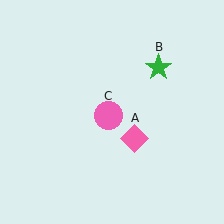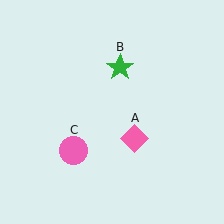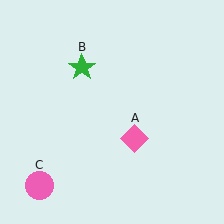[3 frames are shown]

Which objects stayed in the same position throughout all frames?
Pink diamond (object A) remained stationary.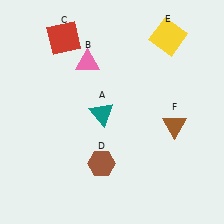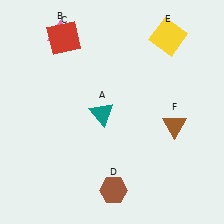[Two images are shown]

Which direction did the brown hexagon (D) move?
The brown hexagon (D) moved down.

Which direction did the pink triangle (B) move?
The pink triangle (B) moved up.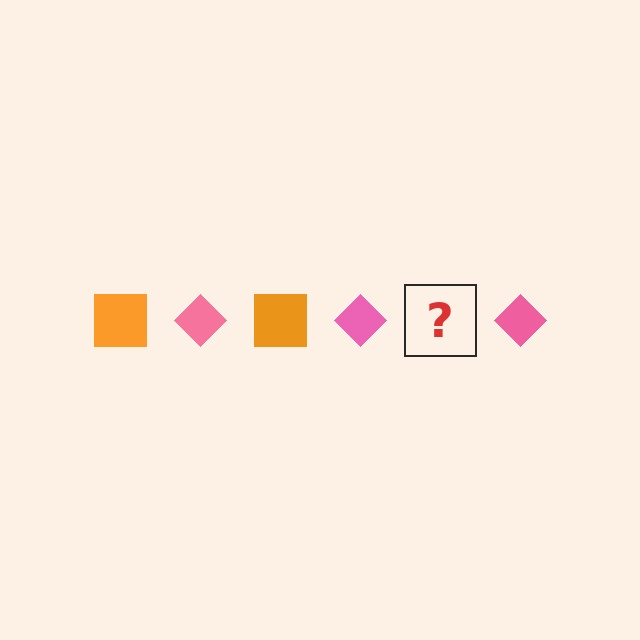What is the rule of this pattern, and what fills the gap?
The rule is that the pattern alternates between orange square and pink diamond. The gap should be filled with an orange square.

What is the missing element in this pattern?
The missing element is an orange square.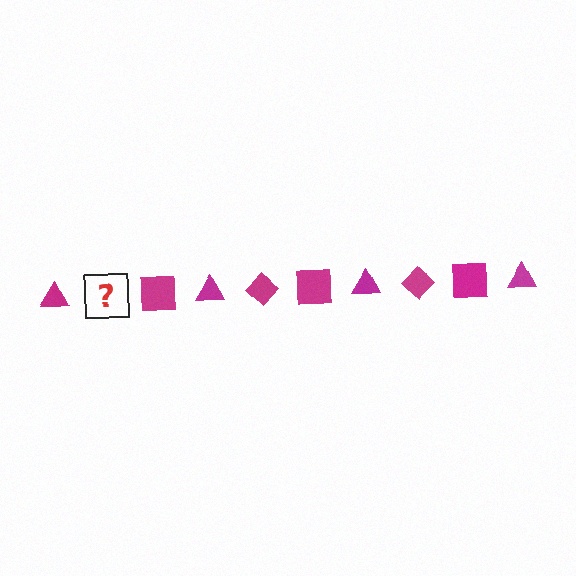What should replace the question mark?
The question mark should be replaced with a magenta diamond.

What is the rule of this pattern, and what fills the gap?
The rule is that the pattern cycles through triangle, diamond, square shapes in magenta. The gap should be filled with a magenta diamond.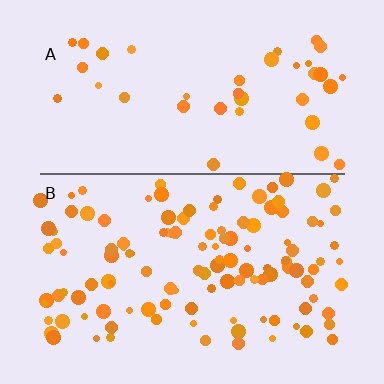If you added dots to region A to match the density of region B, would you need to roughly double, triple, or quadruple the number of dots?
Approximately triple.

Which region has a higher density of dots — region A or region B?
B (the bottom).